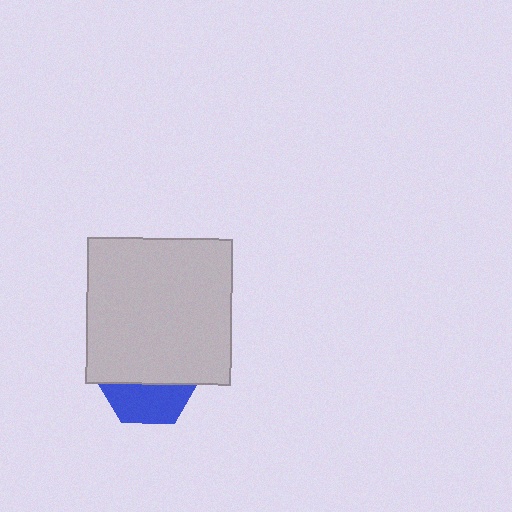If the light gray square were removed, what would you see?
You would see the complete blue hexagon.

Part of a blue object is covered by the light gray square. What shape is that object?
It is a hexagon.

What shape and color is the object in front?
The object in front is a light gray square.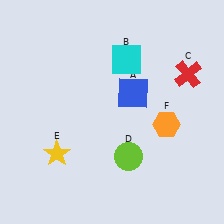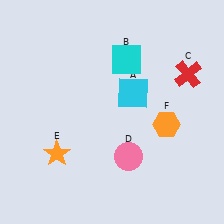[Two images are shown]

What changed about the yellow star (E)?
In Image 1, E is yellow. In Image 2, it changed to orange.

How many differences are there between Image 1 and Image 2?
There are 3 differences between the two images.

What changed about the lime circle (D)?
In Image 1, D is lime. In Image 2, it changed to pink.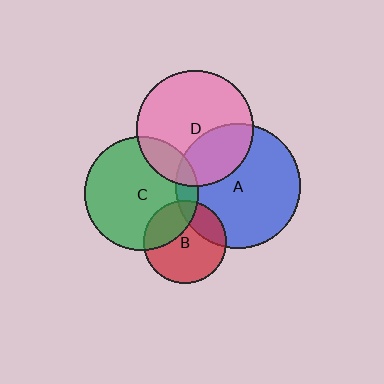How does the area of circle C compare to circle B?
Approximately 1.9 times.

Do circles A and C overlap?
Yes.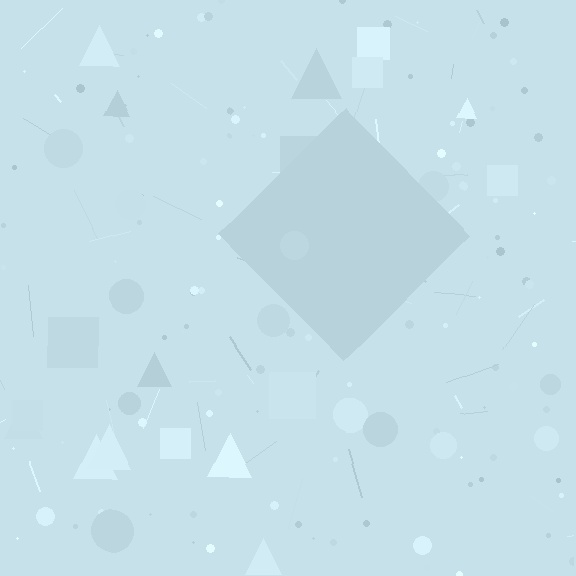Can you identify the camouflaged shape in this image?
The camouflaged shape is a diamond.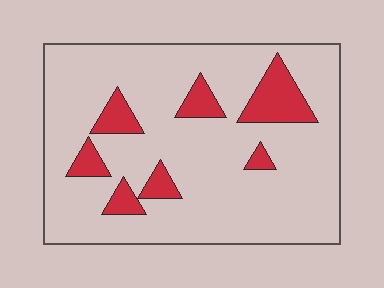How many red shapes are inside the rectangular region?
7.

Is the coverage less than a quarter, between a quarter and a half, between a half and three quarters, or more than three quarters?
Less than a quarter.